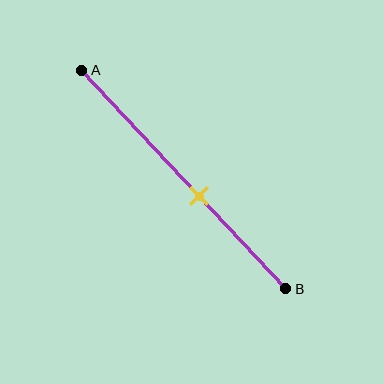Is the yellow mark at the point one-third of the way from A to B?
No, the mark is at about 60% from A, not at the 33% one-third point.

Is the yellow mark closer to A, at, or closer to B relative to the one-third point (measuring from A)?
The yellow mark is closer to point B than the one-third point of segment AB.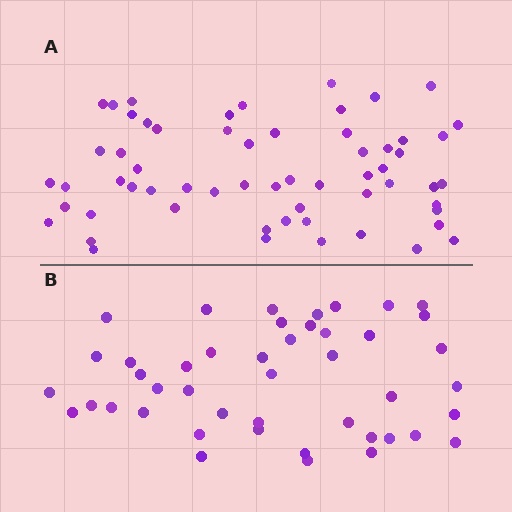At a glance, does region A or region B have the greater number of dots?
Region A (the top region) has more dots.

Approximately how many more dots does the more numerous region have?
Region A has approximately 15 more dots than region B.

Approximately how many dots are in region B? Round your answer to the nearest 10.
About 40 dots. (The exact count is 45, which rounds to 40.)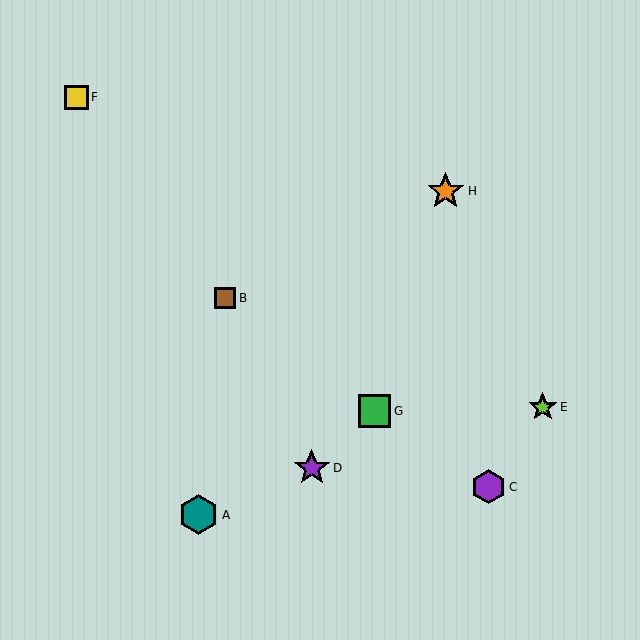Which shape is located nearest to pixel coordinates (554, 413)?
The lime star (labeled E) at (543, 407) is nearest to that location.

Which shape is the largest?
The teal hexagon (labeled A) is the largest.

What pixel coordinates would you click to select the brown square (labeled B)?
Click at (225, 298) to select the brown square B.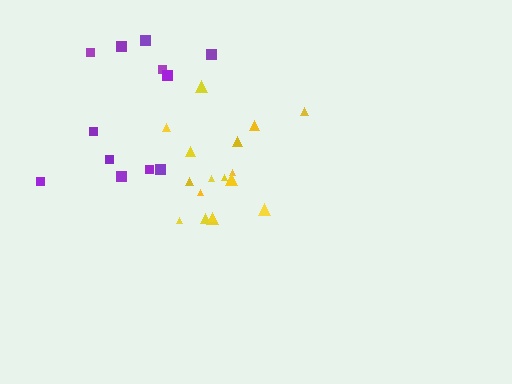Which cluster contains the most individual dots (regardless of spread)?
Yellow (17).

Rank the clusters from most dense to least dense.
yellow, purple.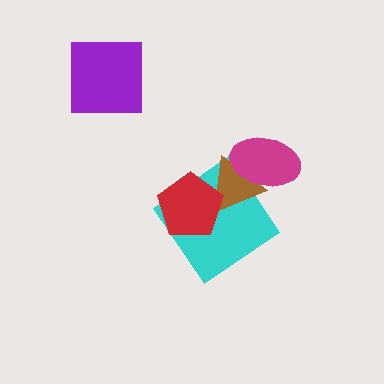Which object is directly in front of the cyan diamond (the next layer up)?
The brown triangle is directly in front of the cyan diamond.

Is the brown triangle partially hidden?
Yes, it is partially covered by another shape.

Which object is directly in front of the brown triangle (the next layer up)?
The red pentagon is directly in front of the brown triangle.